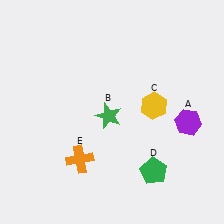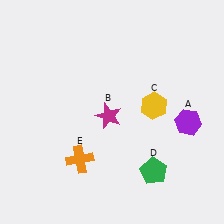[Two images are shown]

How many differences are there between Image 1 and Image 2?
There is 1 difference between the two images.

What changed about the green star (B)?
In Image 1, B is green. In Image 2, it changed to magenta.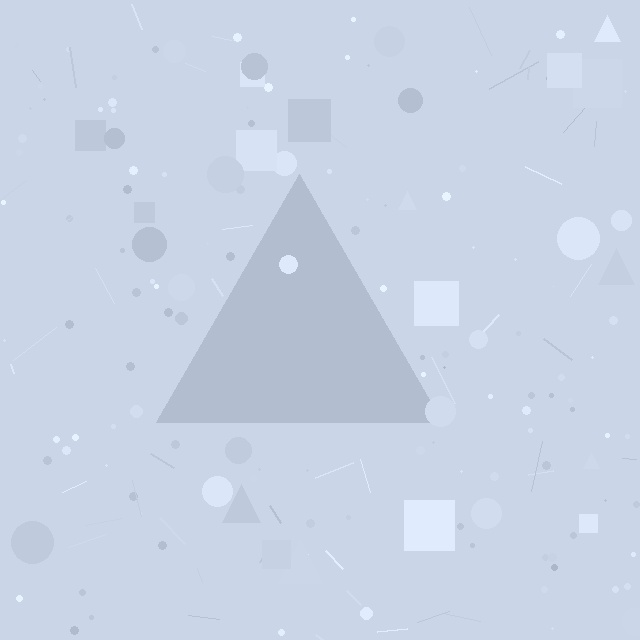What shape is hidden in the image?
A triangle is hidden in the image.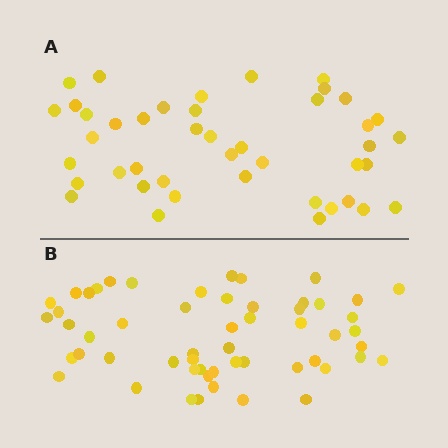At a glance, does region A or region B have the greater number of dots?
Region B (the bottom region) has more dots.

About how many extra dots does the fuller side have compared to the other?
Region B has roughly 12 or so more dots than region A.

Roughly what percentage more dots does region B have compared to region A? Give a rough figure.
About 30% more.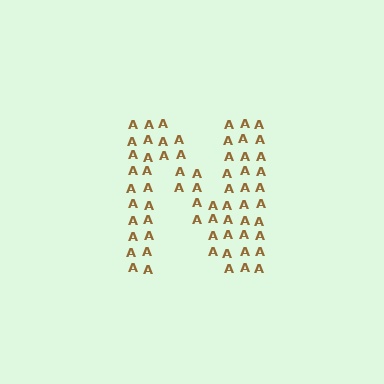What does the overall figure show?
The overall figure shows the letter N.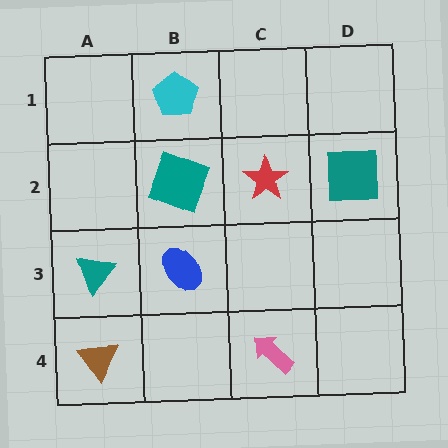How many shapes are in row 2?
3 shapes.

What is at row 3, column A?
A teal triangle.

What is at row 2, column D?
A teal square.